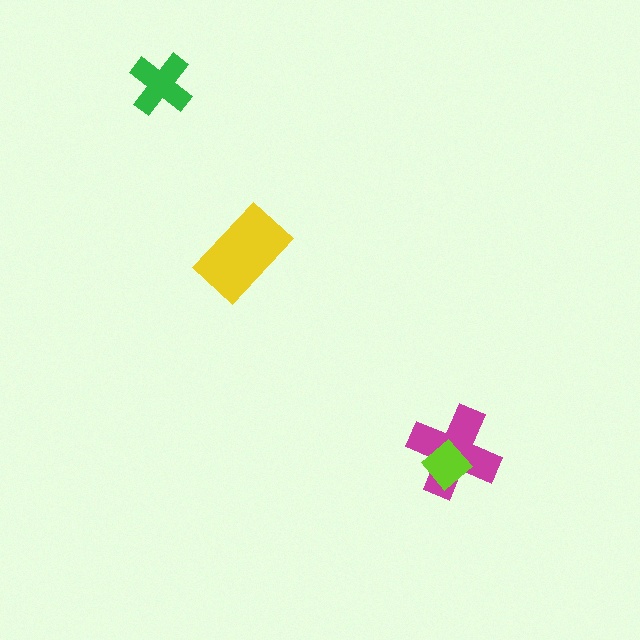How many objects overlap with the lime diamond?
1 object overlaps with the lime diamond.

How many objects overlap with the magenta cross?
1 object overlaps with the magenta cross.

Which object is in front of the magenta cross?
The lime diamond is in front of the magenta cross.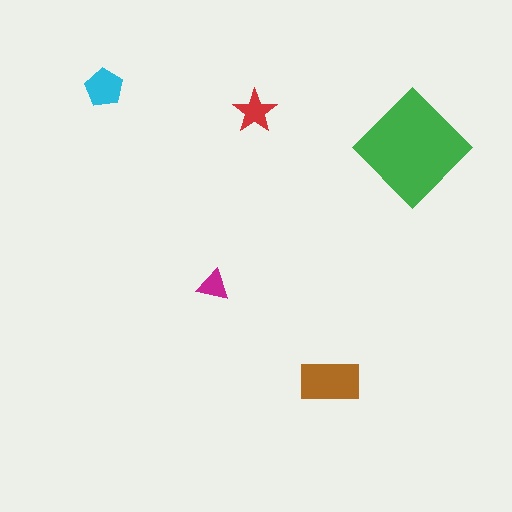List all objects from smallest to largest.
The magenta triangle, the red star, the cyan pentagon, the brown rectangle, the green diamond.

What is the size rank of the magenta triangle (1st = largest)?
5th.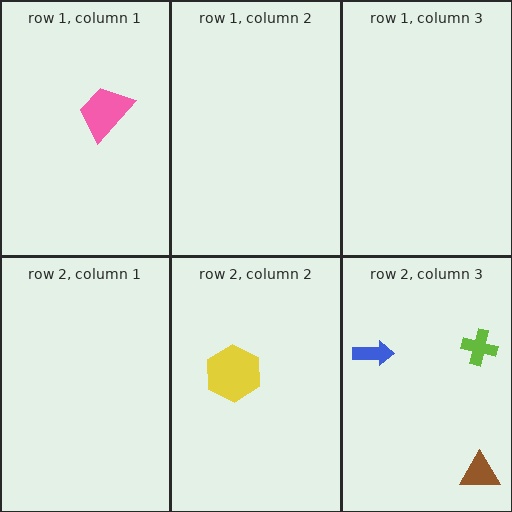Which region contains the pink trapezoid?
The row 1, column 1 region.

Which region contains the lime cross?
The row 2, column 3 region.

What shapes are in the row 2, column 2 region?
The yellow hexagon.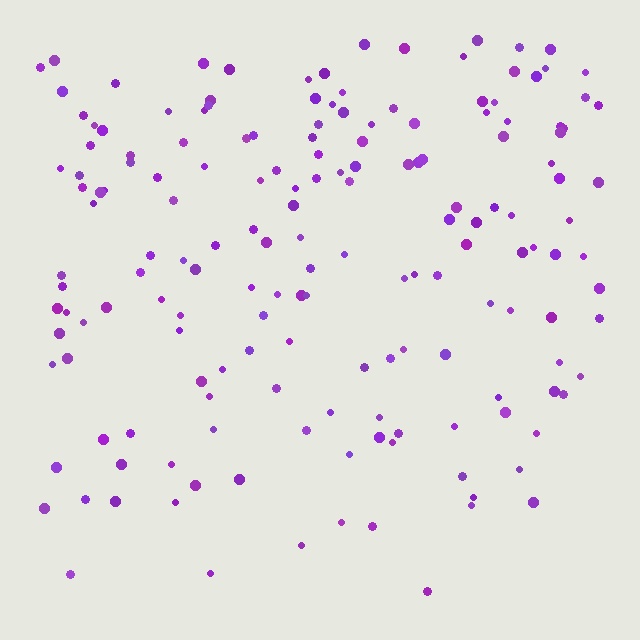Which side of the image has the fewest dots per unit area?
The bottom.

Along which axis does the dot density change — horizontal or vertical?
Vertical.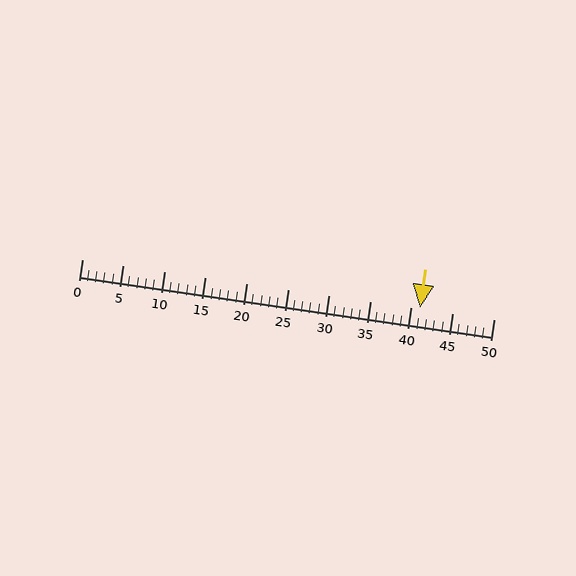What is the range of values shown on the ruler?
The ruler shows values from 0 to 50.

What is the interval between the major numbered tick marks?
The major tick marks are spaced 5 units apart.